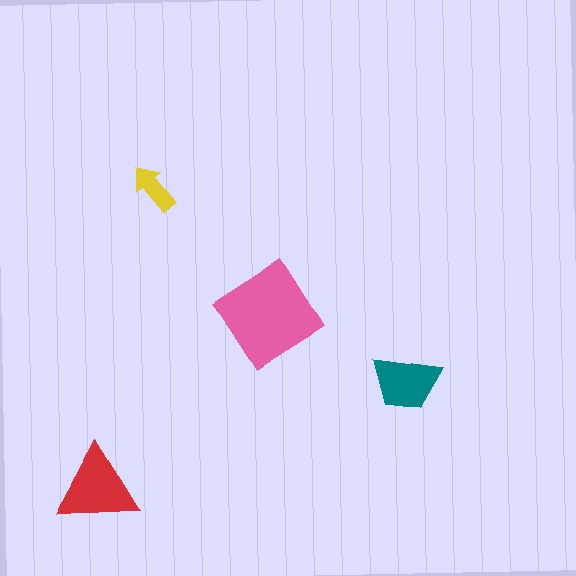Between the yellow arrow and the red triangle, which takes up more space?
The red triangle.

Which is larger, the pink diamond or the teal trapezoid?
The pink diamond.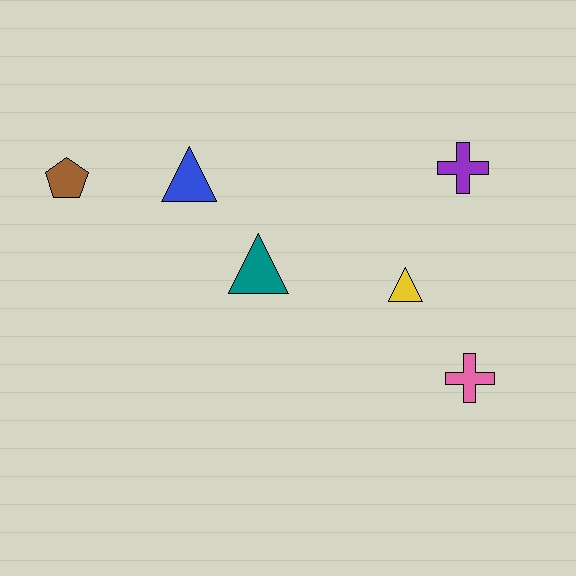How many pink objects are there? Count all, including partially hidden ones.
There is 1 pink object.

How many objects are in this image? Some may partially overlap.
There are 6 objects.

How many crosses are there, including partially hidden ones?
There are 2 crosses.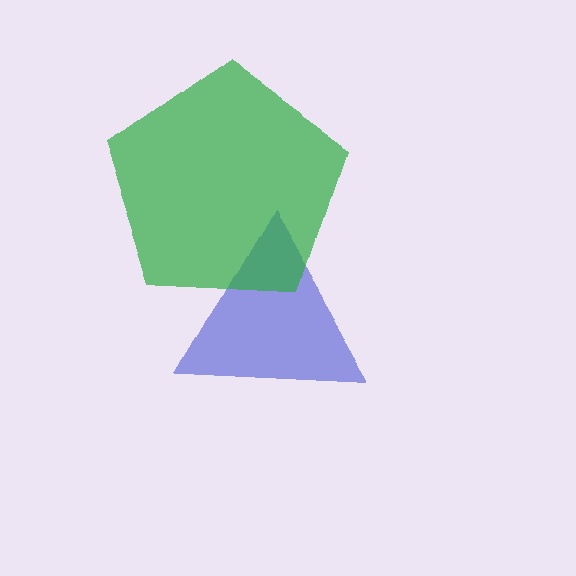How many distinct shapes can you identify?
There are 2 distinct shapes: a blue triangle, a green pentagon.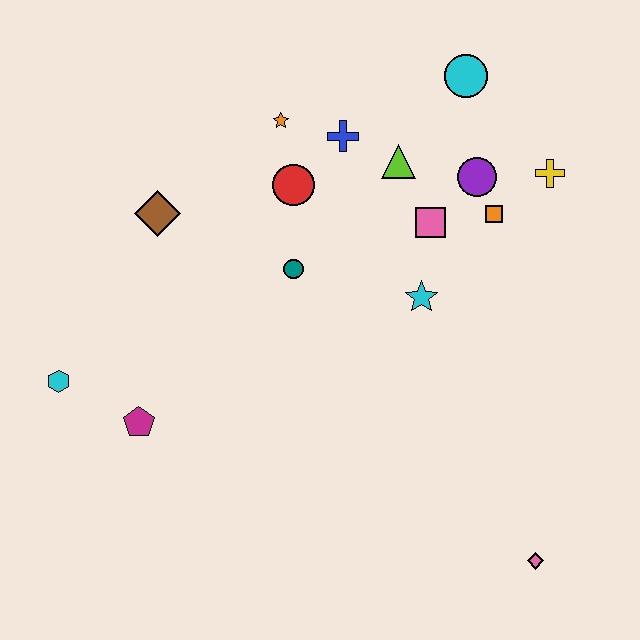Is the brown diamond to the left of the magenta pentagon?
No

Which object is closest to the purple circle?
The orange square is closest to the purple circle.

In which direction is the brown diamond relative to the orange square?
The brown diamond is to the left of the orange square.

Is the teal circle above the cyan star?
Yes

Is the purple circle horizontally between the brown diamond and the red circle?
No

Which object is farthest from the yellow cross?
The cyan hexagon is farthest from the yellow cross.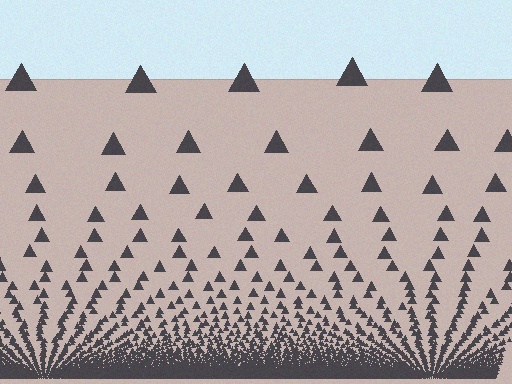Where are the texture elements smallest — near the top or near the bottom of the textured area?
Near the bottom.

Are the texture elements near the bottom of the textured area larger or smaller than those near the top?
Smaller. The gradient is inverted — elements near the bottom are smaller and denser.